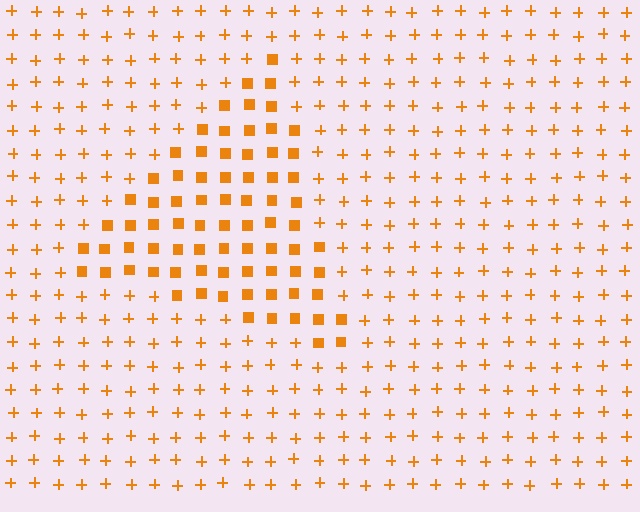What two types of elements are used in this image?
The image uses squares inside the triangle region and plus signs outside it.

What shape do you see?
I see a triangle.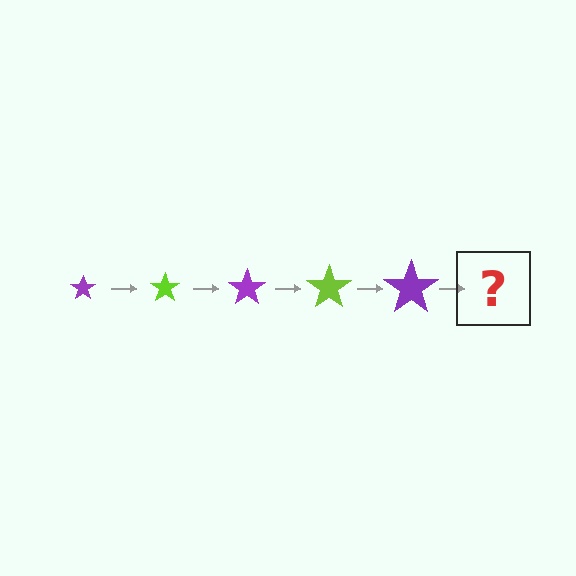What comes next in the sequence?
The next element should be a lime star, larger than the previous one.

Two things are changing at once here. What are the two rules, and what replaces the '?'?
The two rules are that the star grows larger each step and the color cycles through purple and lime. The '?' should be a lime star, larger than the previous one.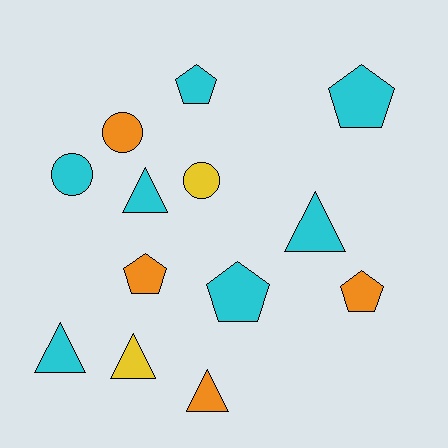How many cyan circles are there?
There is 1 cyan circle.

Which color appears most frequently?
Cyan, with 7 objects.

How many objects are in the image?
There are 13 objects.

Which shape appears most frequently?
Pentagon, with 5 objects.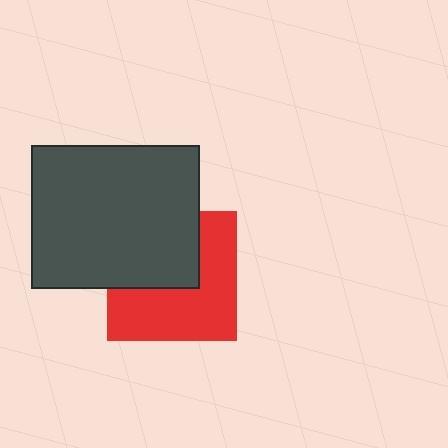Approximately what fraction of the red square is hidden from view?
Roughly 42% of the red square is hidden behind the dark gray rectangle.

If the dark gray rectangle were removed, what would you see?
You would see the complete red square.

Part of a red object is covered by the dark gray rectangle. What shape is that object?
It is a square.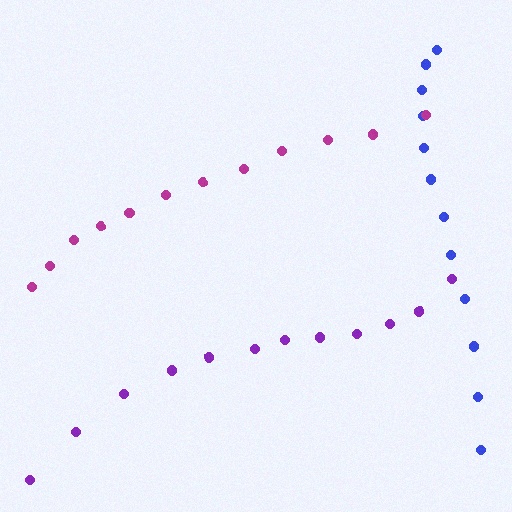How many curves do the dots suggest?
There are 3 distinct paths.